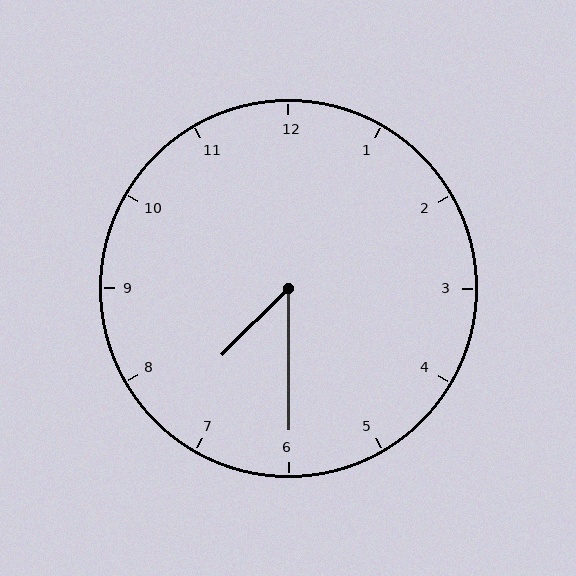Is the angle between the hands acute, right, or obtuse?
It is acute.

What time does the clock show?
7:30.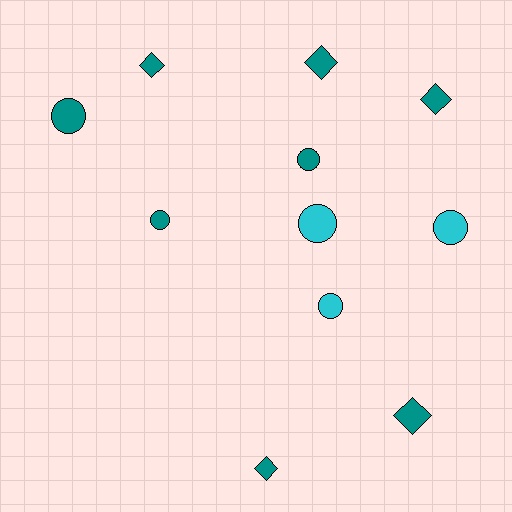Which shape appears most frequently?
Circle, with 6 objects.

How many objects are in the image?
There are 11 objects.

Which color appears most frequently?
Teal, with 8 objects.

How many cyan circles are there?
There are 3 cyan circles.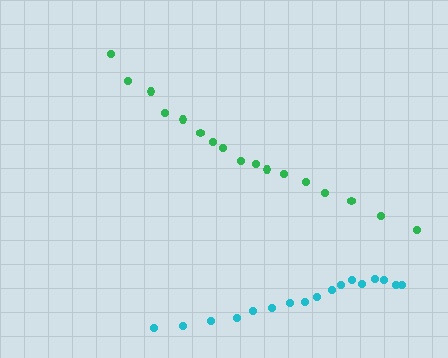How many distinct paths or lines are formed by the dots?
There are 2 distinct paths.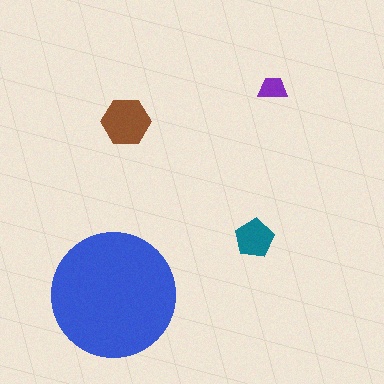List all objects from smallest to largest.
The purple trapezoid, the teal pentagon, the brown hexagon, the blue circle.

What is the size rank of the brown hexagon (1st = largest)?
2nd.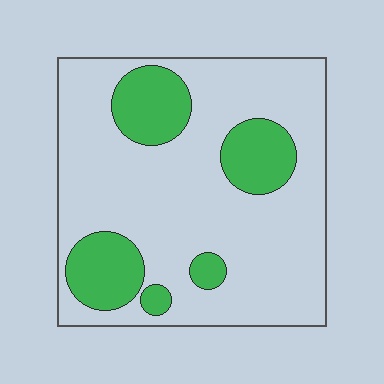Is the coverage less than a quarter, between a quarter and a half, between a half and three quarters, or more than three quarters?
Less than a quarter.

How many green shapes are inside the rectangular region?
5.